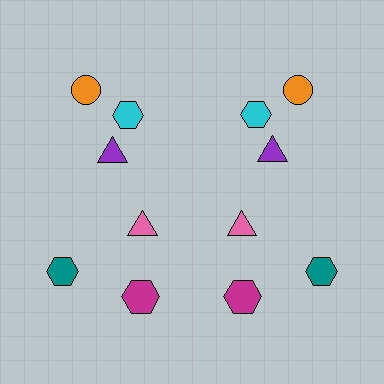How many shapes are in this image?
There are 12 shapes in this image.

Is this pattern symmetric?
Yes, this pattern has bilateral (reflection) symmetry.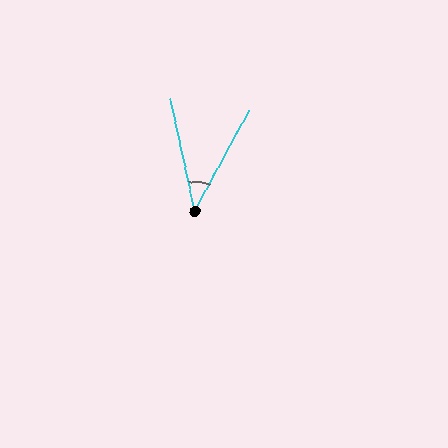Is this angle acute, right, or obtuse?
It is acute.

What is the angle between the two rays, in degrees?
Approximately 41 degrees.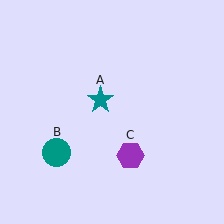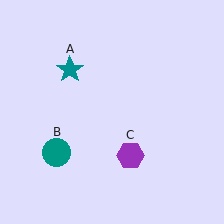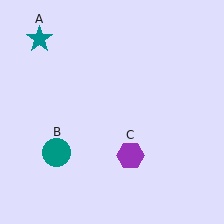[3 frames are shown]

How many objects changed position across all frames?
1 object changed position: teal star (object A).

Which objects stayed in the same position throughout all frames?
Teal circle (object B) and purple hexagon (object C) remained stationary.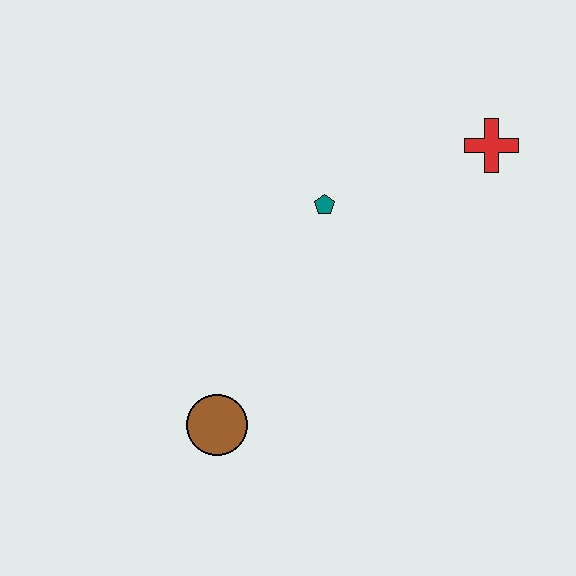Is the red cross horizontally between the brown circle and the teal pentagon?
No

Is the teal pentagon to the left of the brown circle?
No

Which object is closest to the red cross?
The teal pentagon is closest to the red cross.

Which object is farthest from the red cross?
The brown circle is farthest from the red cross.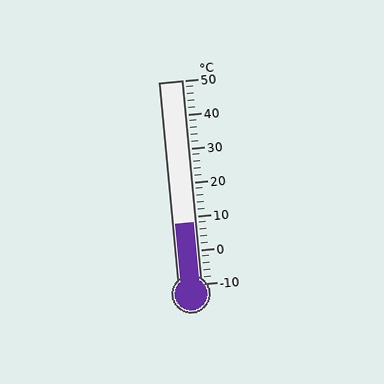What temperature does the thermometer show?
The thermometer shows approximately 8°C.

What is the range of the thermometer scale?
The thermometer scale ranges from -10°C to 50°C.